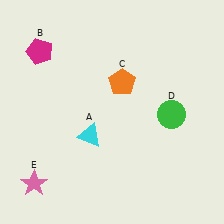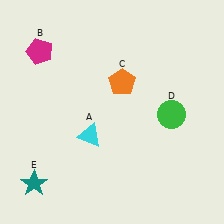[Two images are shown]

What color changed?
The star (E) changed from pink in Image 1 to teal in Image 2.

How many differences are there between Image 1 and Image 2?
There is 1 difference between the two images.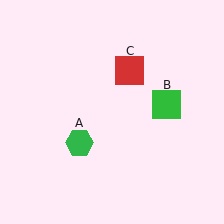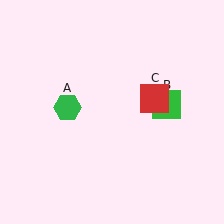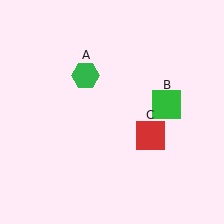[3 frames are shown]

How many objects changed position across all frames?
2 objects changed position: green hexagon (object A), red square (object C).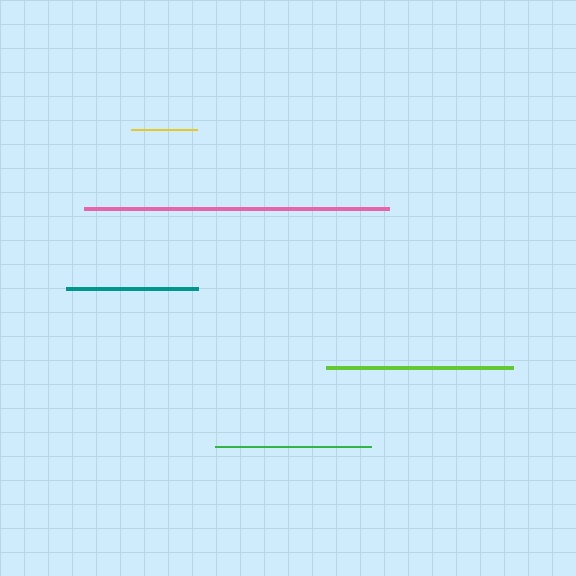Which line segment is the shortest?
The yellow line is the shortest at approximately 66 pixels.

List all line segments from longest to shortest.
From longest to shortest: pink, lime, green, teal, yellow.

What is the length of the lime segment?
The lime segment is approximately 187 pixels long.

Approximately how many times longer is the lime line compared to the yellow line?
The lime line is approximately 2.8 times the length of the yellow line.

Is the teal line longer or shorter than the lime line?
The lime line is longer than the teal line.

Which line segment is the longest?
The pink line is the longest at approximately 305 pixels.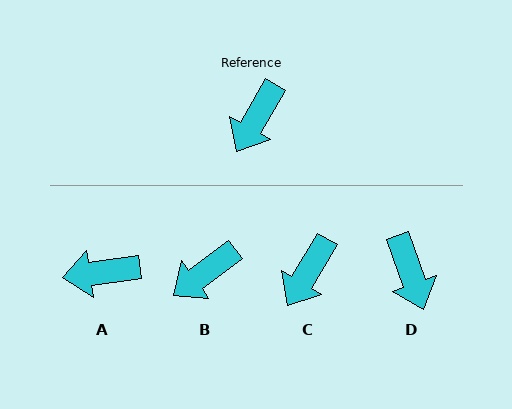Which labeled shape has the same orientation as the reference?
C.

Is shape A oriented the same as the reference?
No, it is off by about 52 degrees.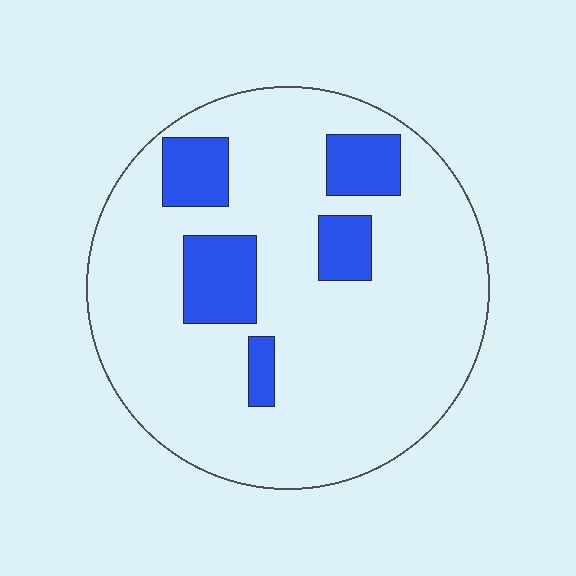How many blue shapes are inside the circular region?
5.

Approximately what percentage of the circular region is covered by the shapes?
Approximately 15%.